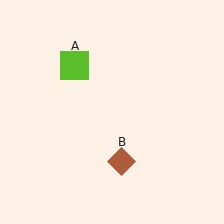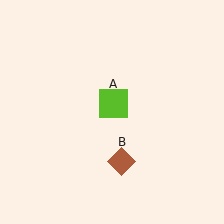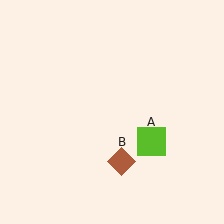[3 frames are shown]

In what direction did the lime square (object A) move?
The lime square (object A) moved down and to the right.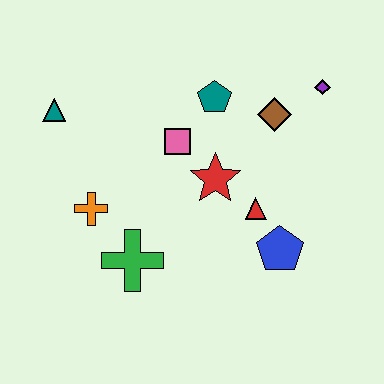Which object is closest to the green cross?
The orange cross is closest to the green cross.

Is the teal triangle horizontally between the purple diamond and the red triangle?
No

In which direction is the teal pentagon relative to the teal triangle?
The teal pentagon is to the right of the teal triangle.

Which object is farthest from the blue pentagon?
The teal triangle is farthest from the blue pentagon.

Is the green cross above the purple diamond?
No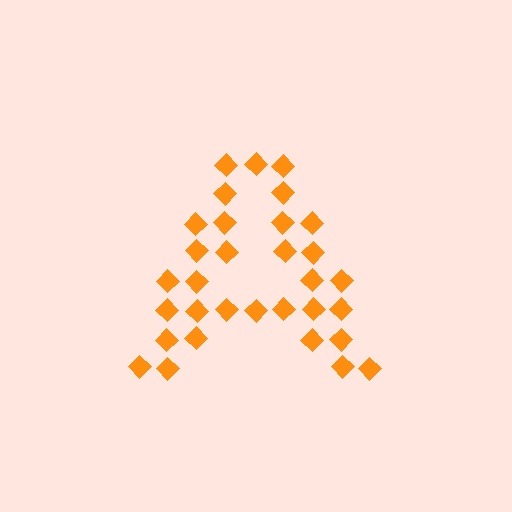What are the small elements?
The small elements are diamonds.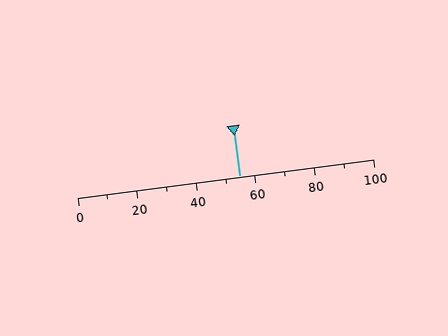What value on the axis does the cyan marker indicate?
The marker indicates approximately 55.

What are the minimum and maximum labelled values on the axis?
The axis runs from 0 to 100.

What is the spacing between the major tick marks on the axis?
The major ticks are spaced 20 apart.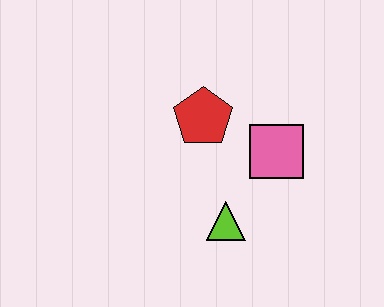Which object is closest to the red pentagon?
The pink square is closest to the red pentagon.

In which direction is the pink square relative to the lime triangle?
The pink square is above the lime triangle.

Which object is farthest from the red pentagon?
The lime triangle is farthest from the red pentagon.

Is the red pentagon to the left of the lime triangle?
Yes